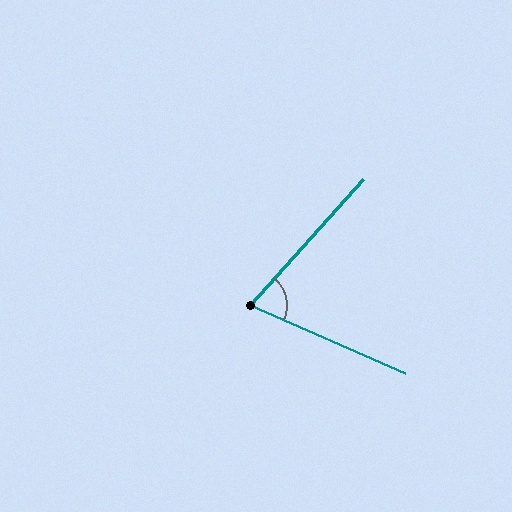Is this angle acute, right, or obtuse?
It is acute.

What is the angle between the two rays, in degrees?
Approximately 72 degrees.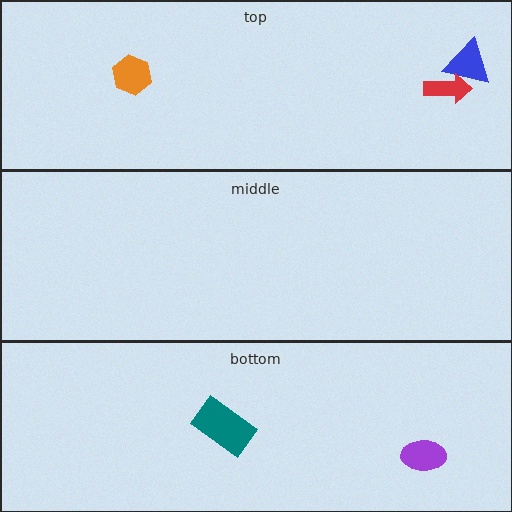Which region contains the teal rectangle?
The bottom region.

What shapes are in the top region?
The orange hexagon, the blue triangle, the red arrow.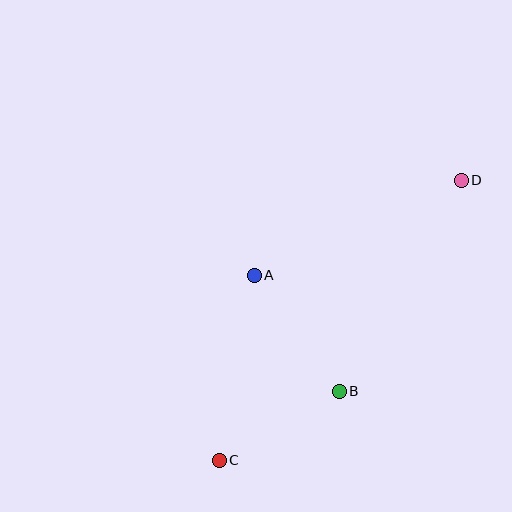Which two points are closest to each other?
Points B and C are closest to each other.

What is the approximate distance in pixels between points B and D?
The distance between B and D is approximately 244 pixels.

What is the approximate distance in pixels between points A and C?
The distance between A and C is approximately 188 pixels.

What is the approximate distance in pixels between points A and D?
The distance between A and D is approximately 228 pixels.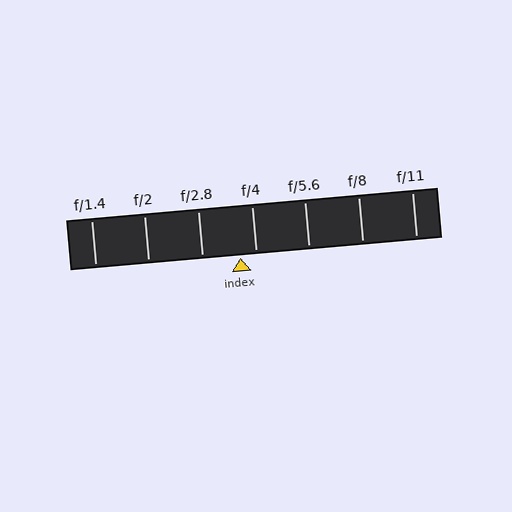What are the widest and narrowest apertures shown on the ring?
The widest aperture shown is f/1.4 and the narrowest is f/11.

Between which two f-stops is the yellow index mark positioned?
The index mark is between f/2.8 and f/4.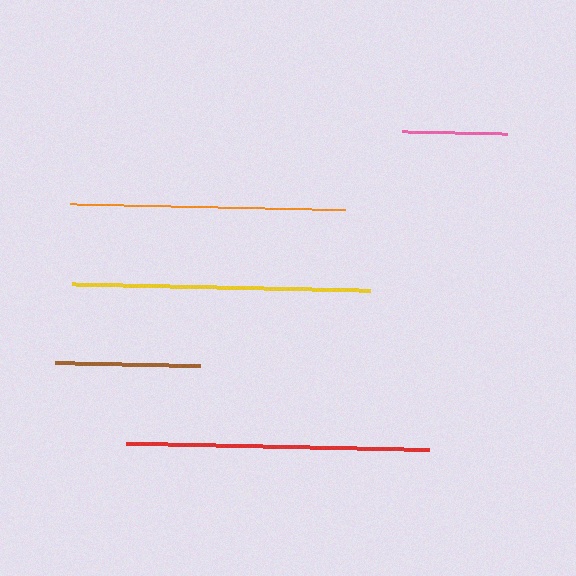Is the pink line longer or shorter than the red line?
The red line is longer than the pink line.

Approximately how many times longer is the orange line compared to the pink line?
The orange line is approximately 2.6 times the length of the pink line.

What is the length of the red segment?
The red segment is approximately 304 pixels long.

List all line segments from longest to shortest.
From longest to shortest: red, yellow, orange, brown, pink.